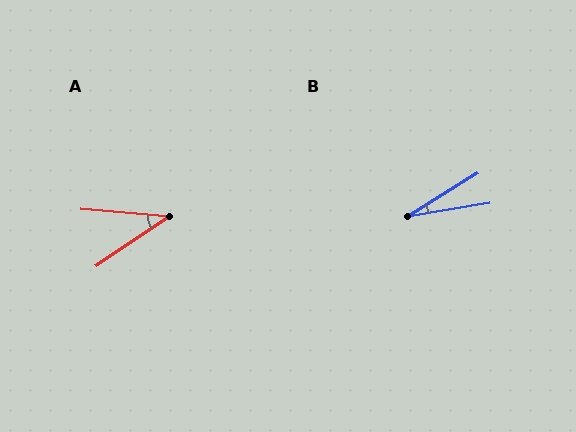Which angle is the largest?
A, at approximately 39 degrees.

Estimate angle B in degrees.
Approximately 22 degrees.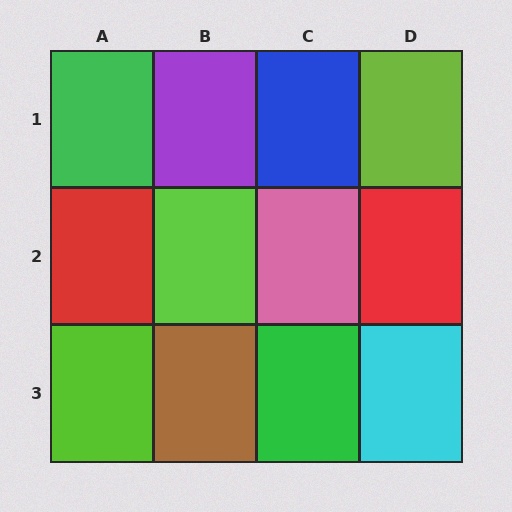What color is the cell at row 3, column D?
Cyan.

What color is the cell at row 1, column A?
Green.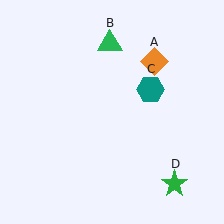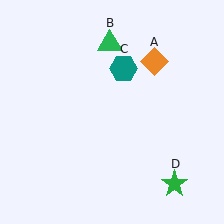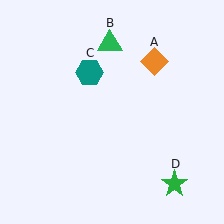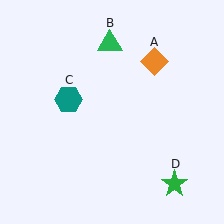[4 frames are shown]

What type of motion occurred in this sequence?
The teal hexagon (object C) rotated counterclockwise around the center of the scene.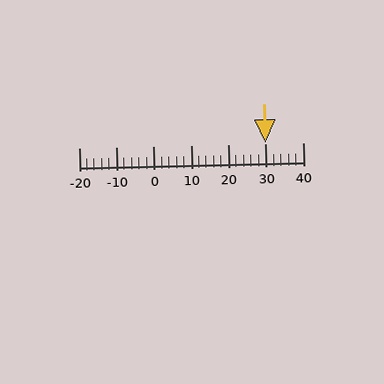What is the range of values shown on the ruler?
The ruler shows values from -20 to 40.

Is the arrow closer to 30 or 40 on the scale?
The arrow is closer to 30.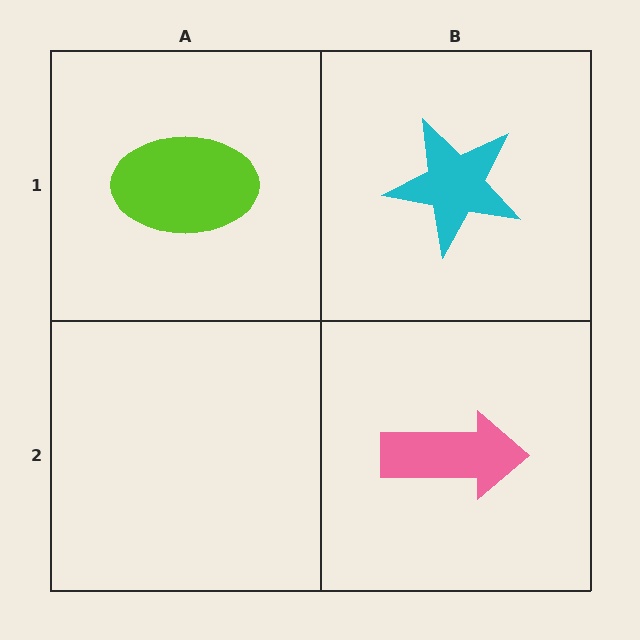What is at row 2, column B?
A pink arrow.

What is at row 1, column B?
A cyan star.